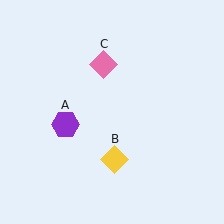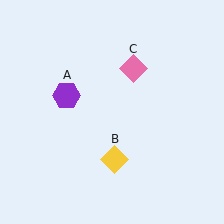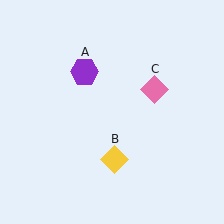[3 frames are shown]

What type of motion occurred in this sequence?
The purple hexagon (object A), pink diamond (object C) rotated clockwise around the center of the scene.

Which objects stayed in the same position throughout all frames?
Yellow diamond (object B) remained stationary.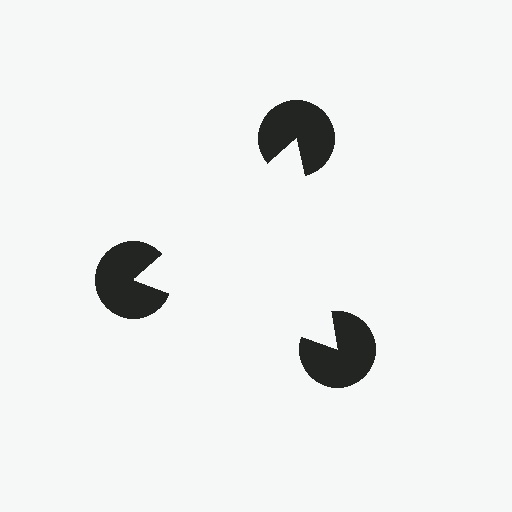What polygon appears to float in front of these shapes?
An illusory triangle — its edges are inferred from the aligned wedge cuts in the pac-man discs, not physically drawn.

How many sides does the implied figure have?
3 sides.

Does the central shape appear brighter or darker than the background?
It typically appears slightly brighter than the background, even though no actual brightness change is drawn.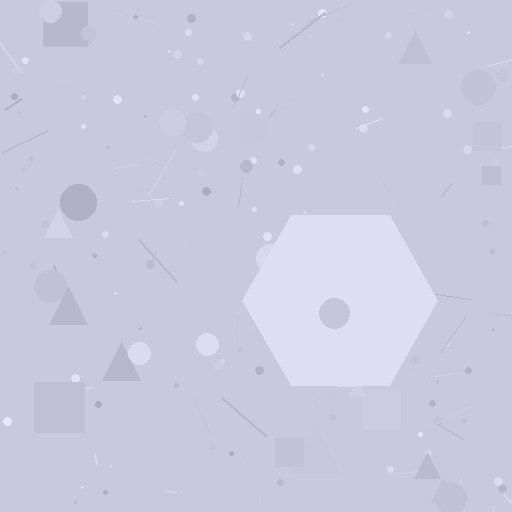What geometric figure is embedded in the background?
A hexagon is embedded in the background.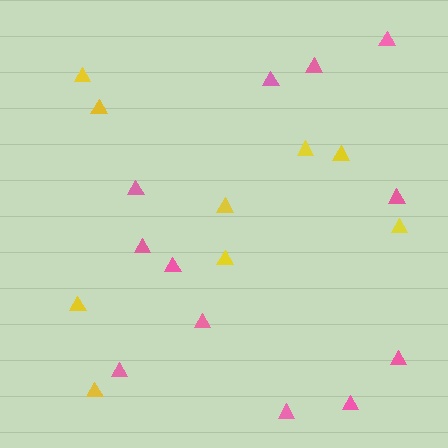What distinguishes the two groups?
There are 2 groups: one group of pink triangles (12) and one group of yellow triangles (9).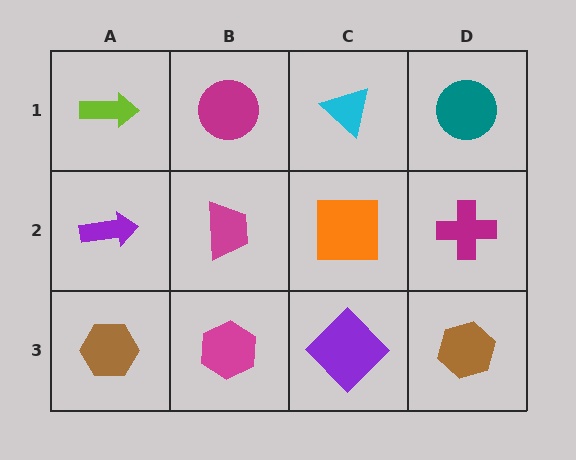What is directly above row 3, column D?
A magenta cross.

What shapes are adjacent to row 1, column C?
An orange square (row 2, column C), a magenta circle (row 1, column B), a teal circle (row 1, column D).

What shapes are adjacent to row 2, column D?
A teal circle (row 1, column D), a brown hexagon (row 3, column D), an orange square (row 2, column C).